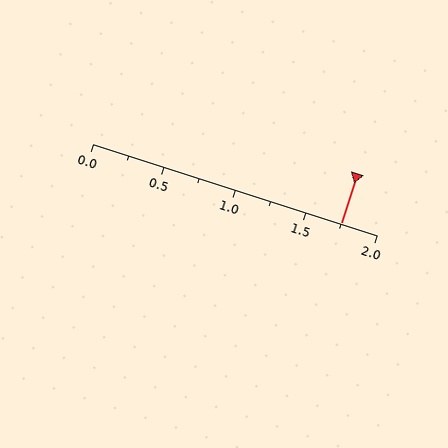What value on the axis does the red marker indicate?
The marker indicates approximately 1.75.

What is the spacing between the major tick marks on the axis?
The major ticks are spaced 0.5 apart.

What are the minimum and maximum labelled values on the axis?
The axis runs from 0.0 to 2.0.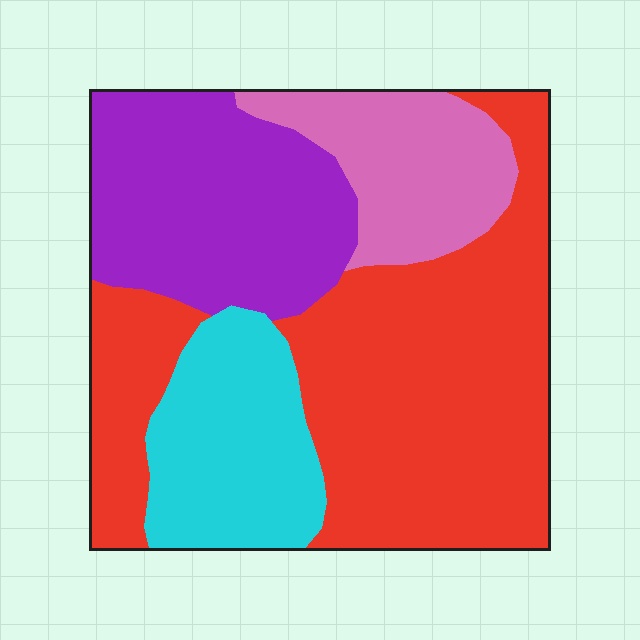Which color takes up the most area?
Red, at roughly 45%.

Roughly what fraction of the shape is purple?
Purple takes up between a sixth and a third of the shape.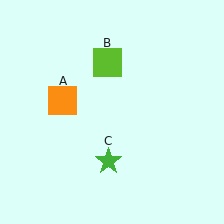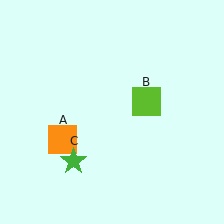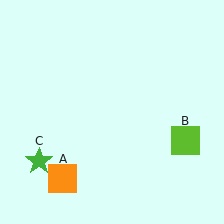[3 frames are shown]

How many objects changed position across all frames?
3 objects changed position: orange square (object A), lime square (object B), green star (object C).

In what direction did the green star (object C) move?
The green star (object C) moved left.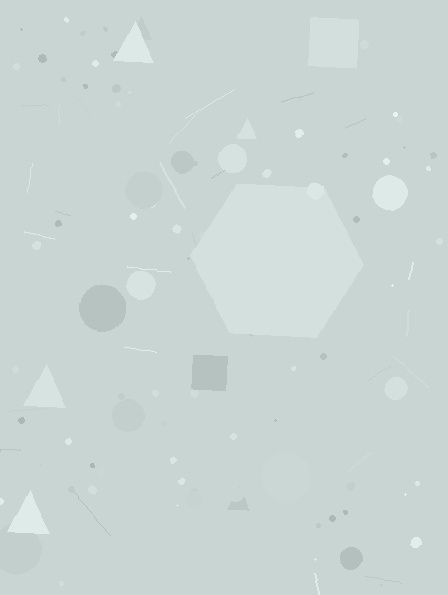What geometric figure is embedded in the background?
A hexagon is embedded in the background.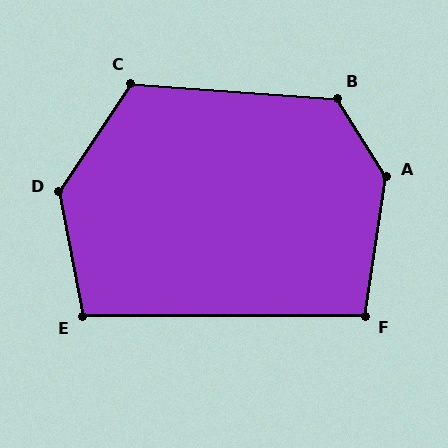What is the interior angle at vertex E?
Approximately 101 degrees (obtuse).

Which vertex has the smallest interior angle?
F, at approximately 98 degrees.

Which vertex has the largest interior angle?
A, at approximately 139 degrees.